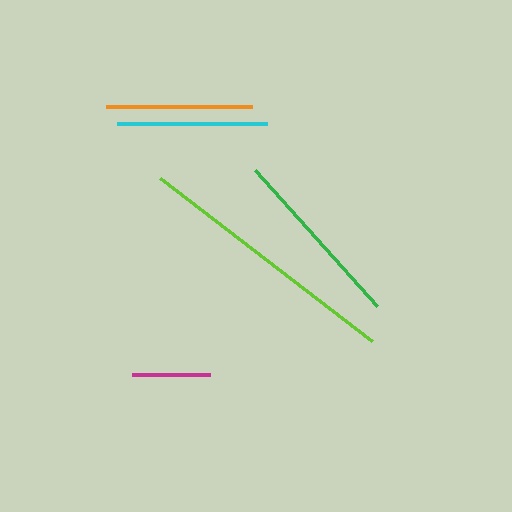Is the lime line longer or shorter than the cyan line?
The lime line is longer than the cyan line.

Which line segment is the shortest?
The magenta line is the shortest at approximately 78 pixels.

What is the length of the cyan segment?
The cyan segment is approximately 150 pixels long.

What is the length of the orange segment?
The orange segment is approximately 146 pixels long.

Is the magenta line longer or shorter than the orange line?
The orange line is longer than the magenta line.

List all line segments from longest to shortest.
From longest to shortest: lime, green, cyan, orange, magenta.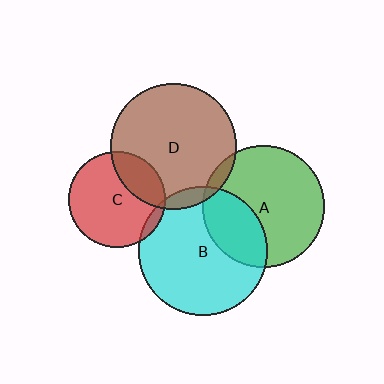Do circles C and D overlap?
Yes.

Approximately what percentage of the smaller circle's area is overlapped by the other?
Approximately 25%.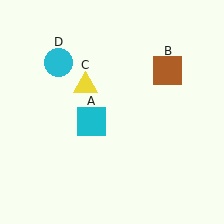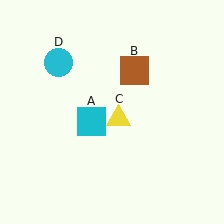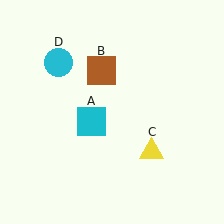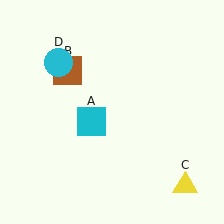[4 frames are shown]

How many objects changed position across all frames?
2 objects changed position: brown square (object B), yellow triangle (object C).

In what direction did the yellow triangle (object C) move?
The yellow triangle (object C) moved down and to the right.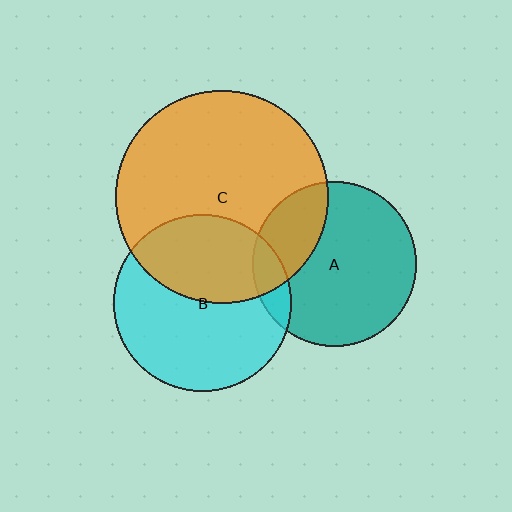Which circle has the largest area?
Circle C (orange).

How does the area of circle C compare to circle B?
Approximately 1.4 times.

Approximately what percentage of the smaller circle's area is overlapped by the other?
Approximately 10%.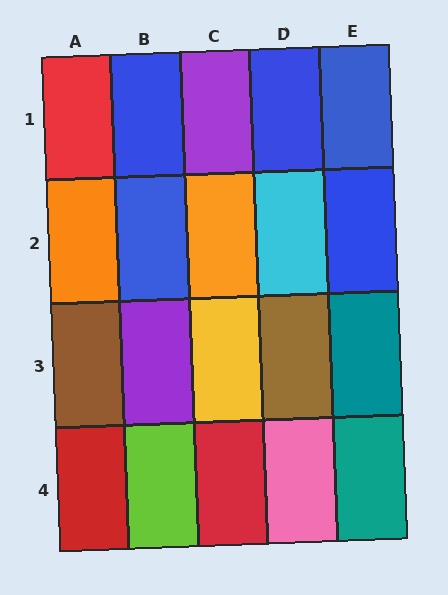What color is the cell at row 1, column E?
Blue.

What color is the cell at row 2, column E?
Blue.